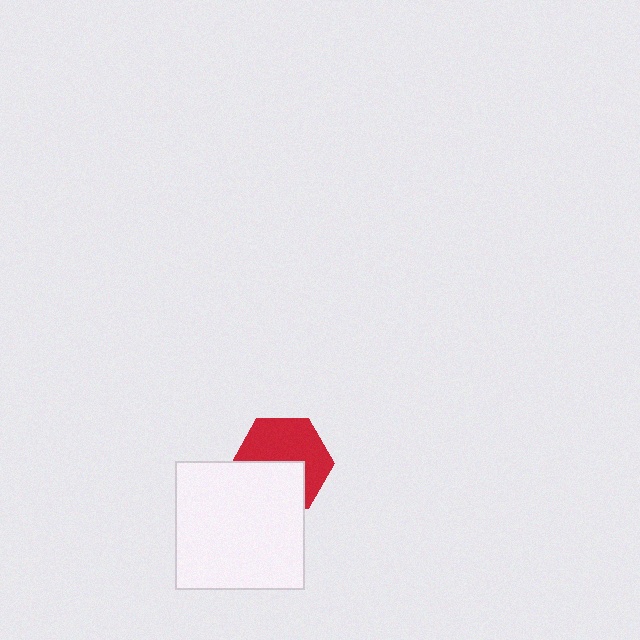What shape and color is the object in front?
The object in front is a white square.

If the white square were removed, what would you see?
You would see the complete red hexagon.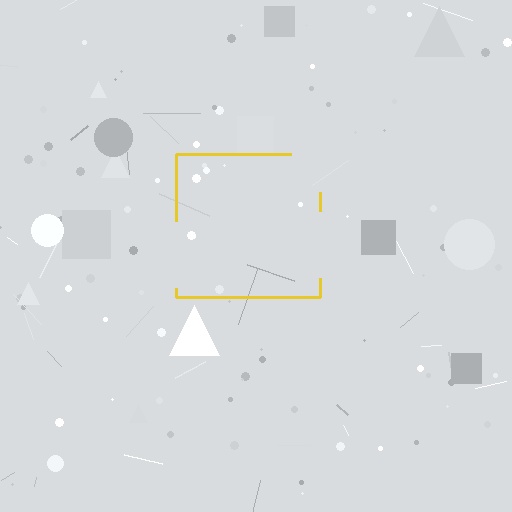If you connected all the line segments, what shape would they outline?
They would outline a square.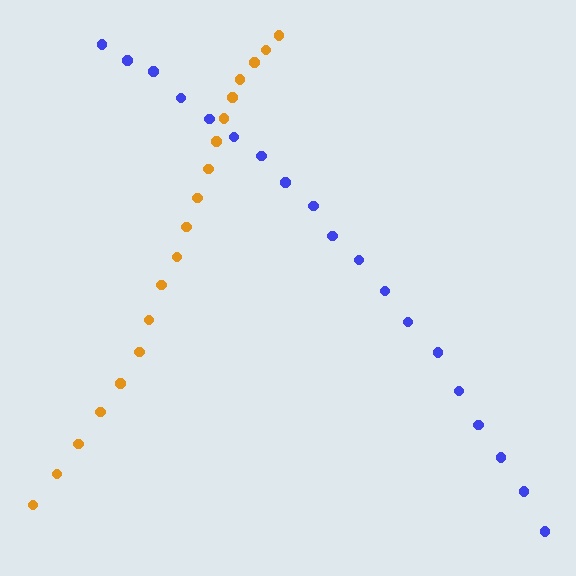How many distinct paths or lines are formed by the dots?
There are 2 distinct paths.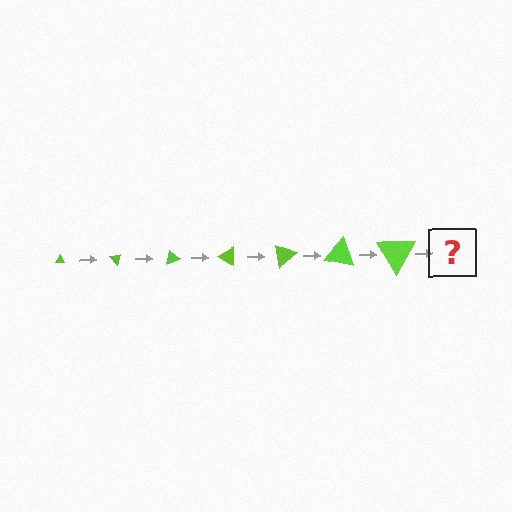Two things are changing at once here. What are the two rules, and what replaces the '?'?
The two rules are that the triangle grows larger each step and it rotates 50 degrees each step. The '?' should be a triangle, larger than the previous one and rotated 350 degrees from the start.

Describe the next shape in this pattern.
It should be a triangle, larger than the previous one and rotated 350 degrees from the start.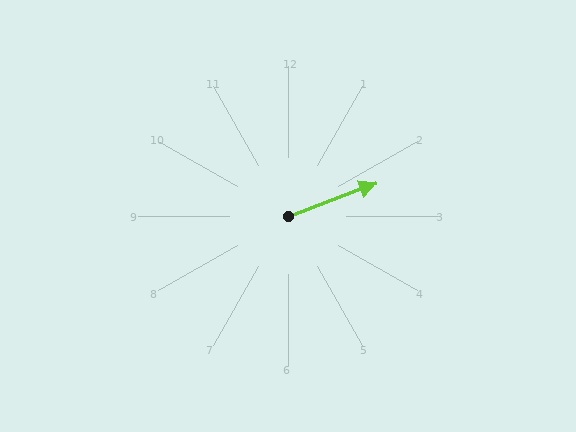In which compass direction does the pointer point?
East.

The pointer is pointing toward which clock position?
Roughly 2 o'clock.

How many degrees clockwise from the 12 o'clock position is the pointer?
Approximately 69 degrees.